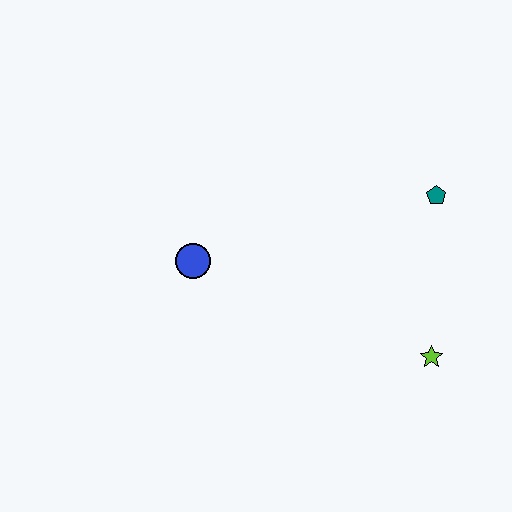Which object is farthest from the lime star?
The blue circle is farthest from the lime star.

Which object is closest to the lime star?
The teal pentagon is closest to the lime star.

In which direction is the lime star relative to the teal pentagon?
The lime star is below the teal pentagon.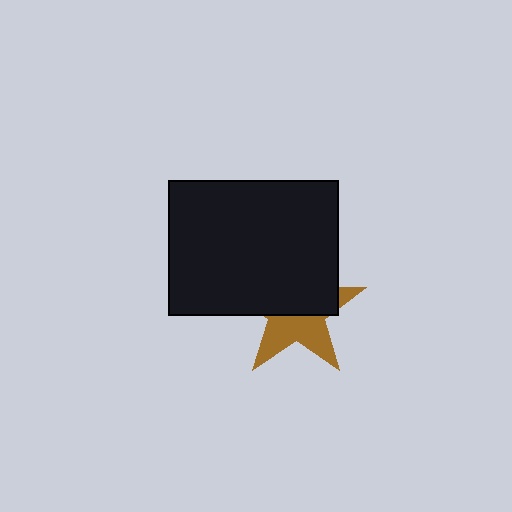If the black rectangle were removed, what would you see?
You would see the complete brown star.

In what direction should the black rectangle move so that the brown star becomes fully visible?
The black rectangle should move up. That is the shortest direction to clear the overlap and leave the brown star fully visible.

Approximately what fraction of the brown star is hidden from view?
Roughly 55% of the brown star is hidden behind the black rectangle.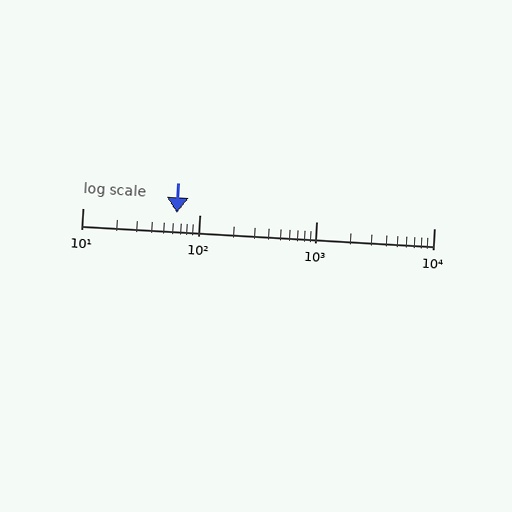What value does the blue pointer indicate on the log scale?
The pointer indicates approximately 64.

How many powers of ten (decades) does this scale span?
The scale spans 3 decades, from 10 to 10000.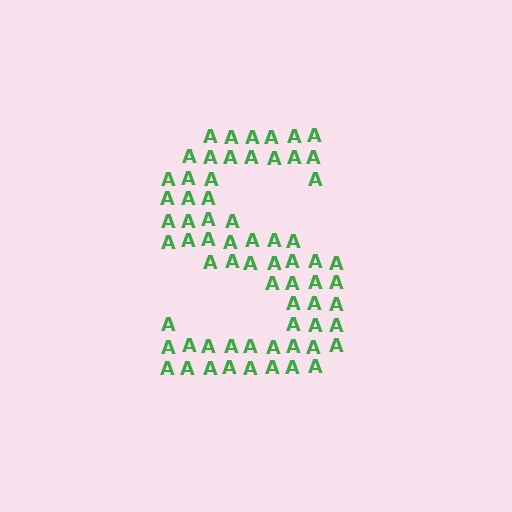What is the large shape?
The large shape is the letter S.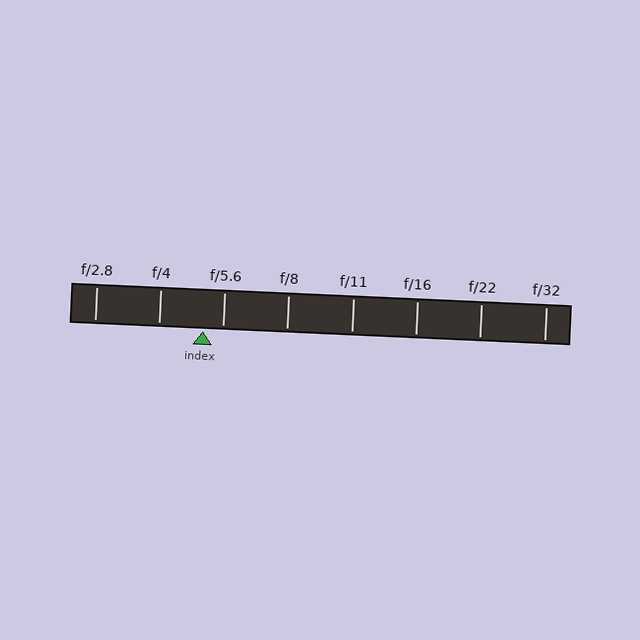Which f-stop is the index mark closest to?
The index mark is closest to f/5.6.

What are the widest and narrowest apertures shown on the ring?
The widest aperture shown is f/2.8 and the narrowest is f/32.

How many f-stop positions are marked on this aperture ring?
There are 8 f-stop positions marked.